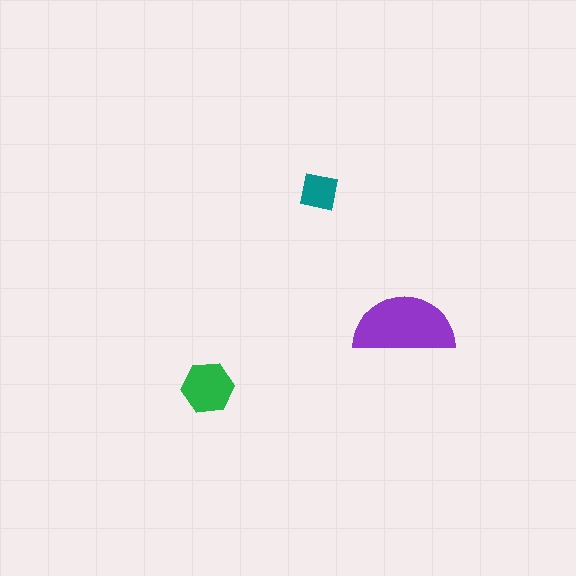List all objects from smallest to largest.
The teal square, the green hexagon, the purple semicircle.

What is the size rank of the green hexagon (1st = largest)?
2nd.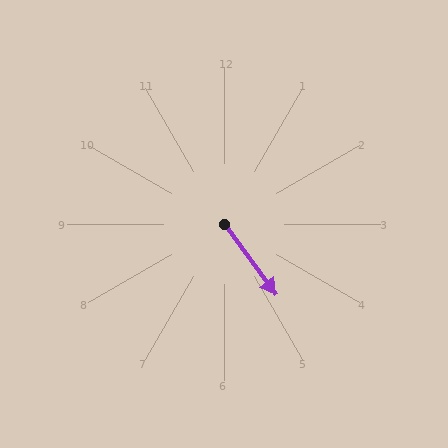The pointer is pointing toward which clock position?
Roughly 5 o'clock.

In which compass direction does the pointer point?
Southeast.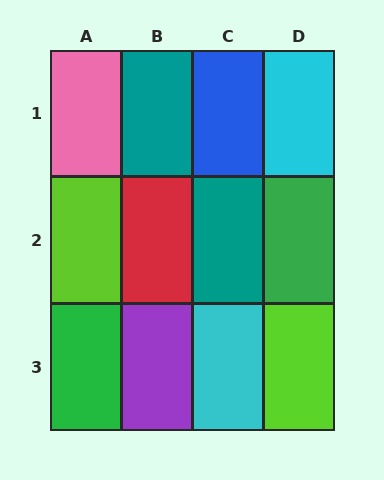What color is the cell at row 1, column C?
Blue.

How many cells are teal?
2 cells are teal.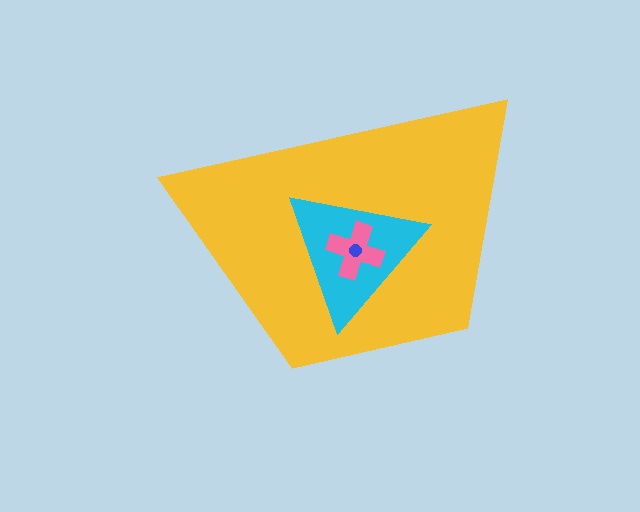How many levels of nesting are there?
4.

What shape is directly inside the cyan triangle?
The pink cross.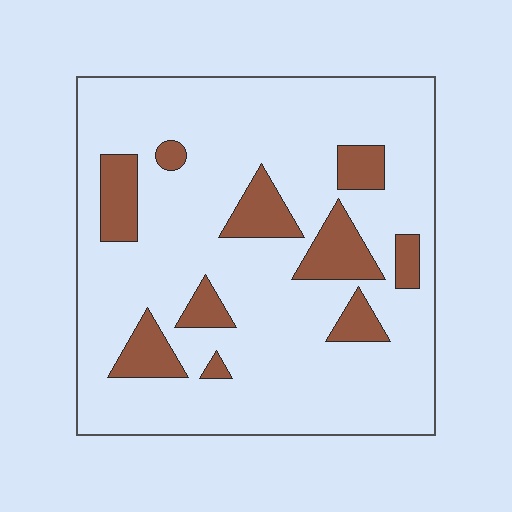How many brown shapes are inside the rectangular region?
10.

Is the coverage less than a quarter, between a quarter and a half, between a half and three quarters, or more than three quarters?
Less than a quarter.